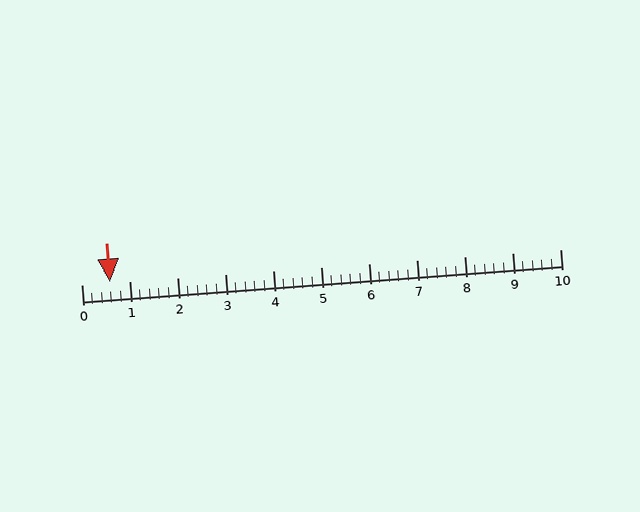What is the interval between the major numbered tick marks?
The major tick marks are spaced 1 units apart.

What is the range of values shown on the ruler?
The ruler shows values from 0 to 10.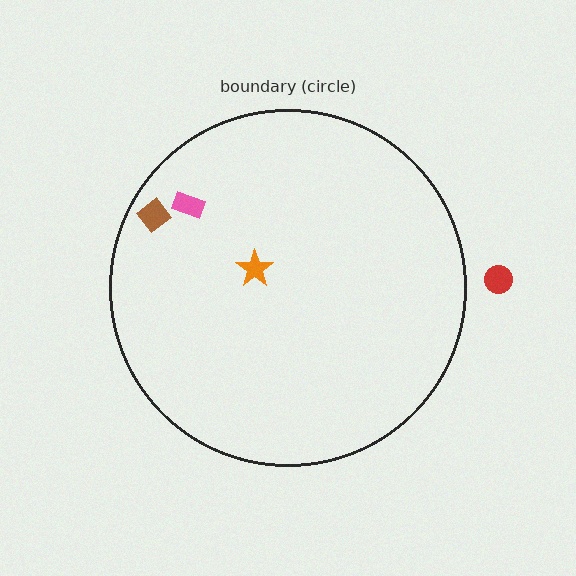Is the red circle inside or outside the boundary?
Outside.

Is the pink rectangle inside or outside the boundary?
Inside.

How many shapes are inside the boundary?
3 inside, 1 outside.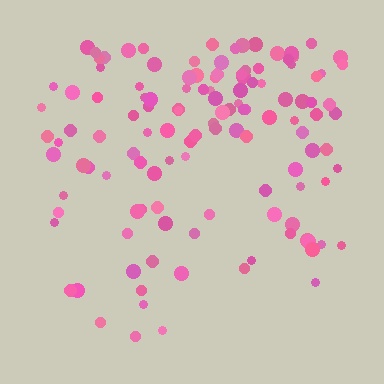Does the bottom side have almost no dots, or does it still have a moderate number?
Still a moderate number, just noticeably fewer than the top.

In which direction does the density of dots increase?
From bottom to top, with the top side densest.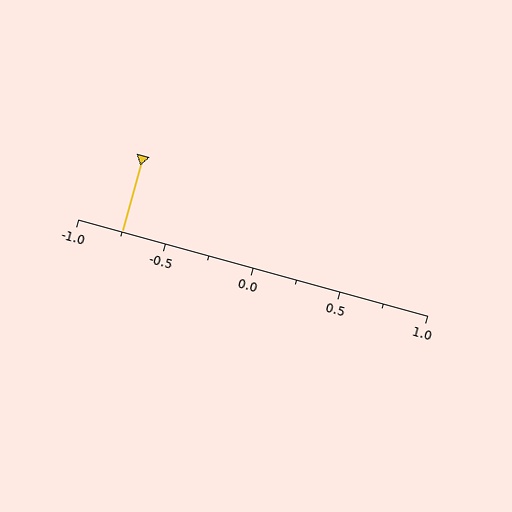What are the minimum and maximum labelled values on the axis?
The axis runs from -1.0 to 1.0.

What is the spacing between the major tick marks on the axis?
The major ticks are spaced 0.5 apart.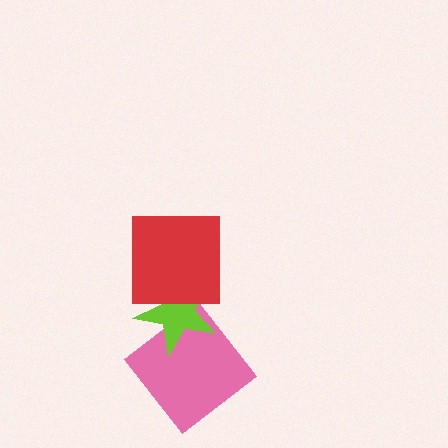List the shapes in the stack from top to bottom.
From top to bottom: the red square, the lime star, the pink diamond.